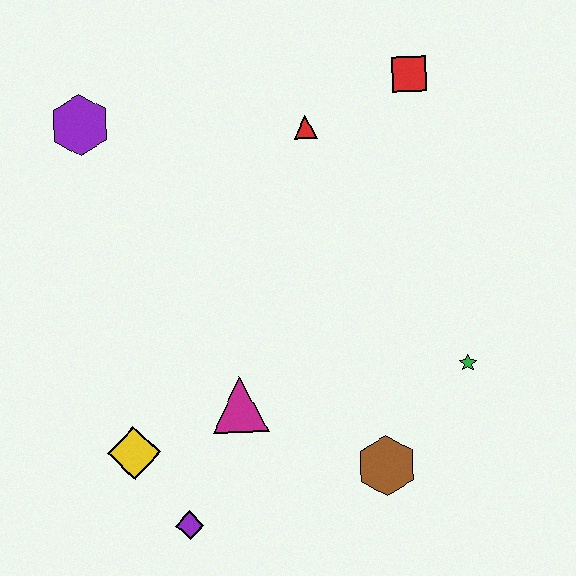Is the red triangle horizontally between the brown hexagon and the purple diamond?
Yes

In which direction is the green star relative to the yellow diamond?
The green star is to the right of the yellow diamond.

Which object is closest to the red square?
The red triangle is closest to the red square.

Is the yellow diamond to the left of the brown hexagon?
Yes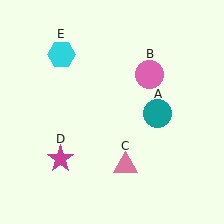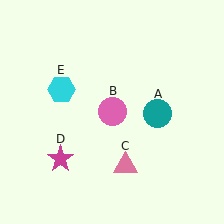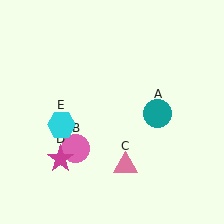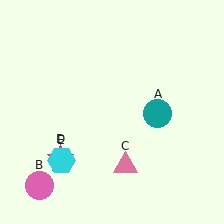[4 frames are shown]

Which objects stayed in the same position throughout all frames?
Teal circle (object A) and pink triangle (object C) and magenta star (object D) remained stationary.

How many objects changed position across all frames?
2 objects changed position: pink circle (object B), cyan hexagon (object E).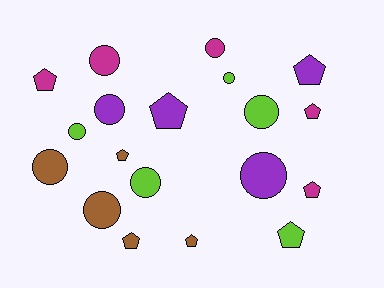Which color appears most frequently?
Magenta, with 5 objects.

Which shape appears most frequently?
Circle, with 10 objects.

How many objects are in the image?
There are 19 objects.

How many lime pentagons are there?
There is 1 lime pentagon.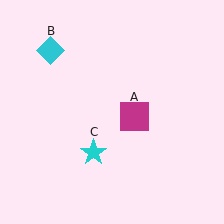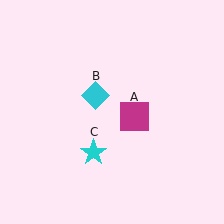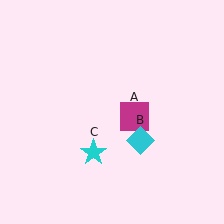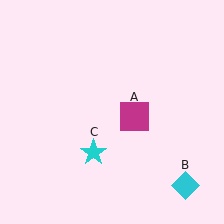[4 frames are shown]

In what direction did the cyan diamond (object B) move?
The cyan diamond (object B) moved down and to the right.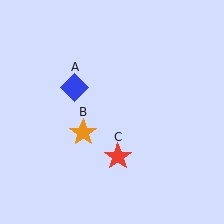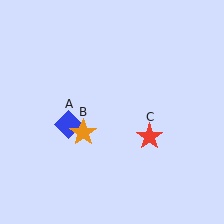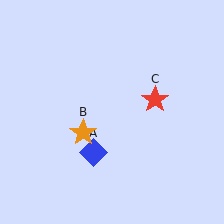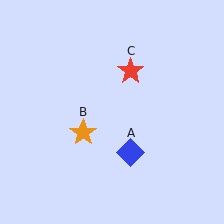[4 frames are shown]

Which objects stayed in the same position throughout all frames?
Orange star (object B) remained stationary.